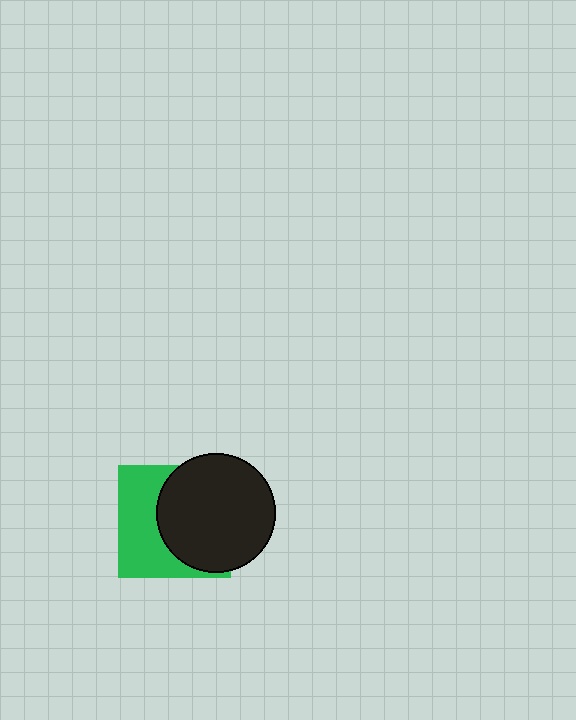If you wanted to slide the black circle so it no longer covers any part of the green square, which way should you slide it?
Slide it right — that is the most direct way to separate the two shapes.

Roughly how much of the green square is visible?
About half of it is visible (roughly 45%).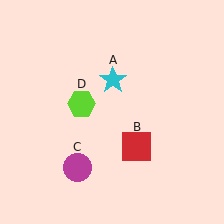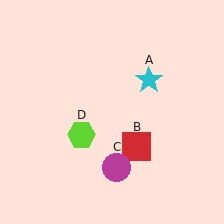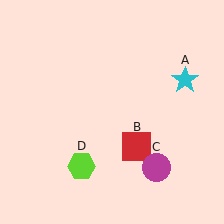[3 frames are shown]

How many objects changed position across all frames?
3 objects changed position: cyan star (object A), magenta circle (object C), lime hexagon (object D).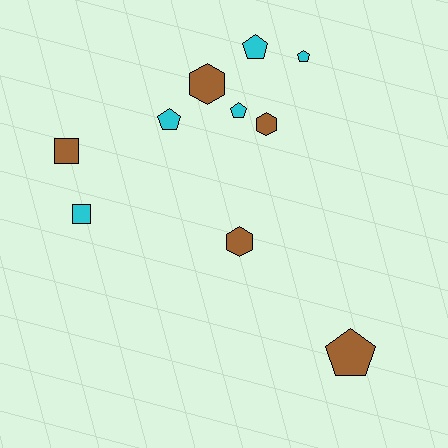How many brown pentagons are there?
There is 1 brown pentagon.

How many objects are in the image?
There are 10 objects.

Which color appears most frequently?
Brown, with 5 objects.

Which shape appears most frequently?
Pentagon, with 5 objects.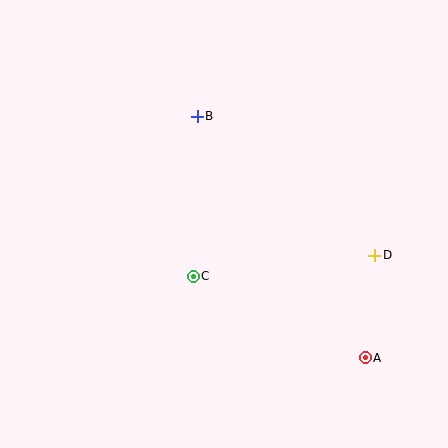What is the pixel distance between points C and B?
The distance between C and B is 160 pixels.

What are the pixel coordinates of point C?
Point C is at (193, 276).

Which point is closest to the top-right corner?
Point D is closest to the top-right corner.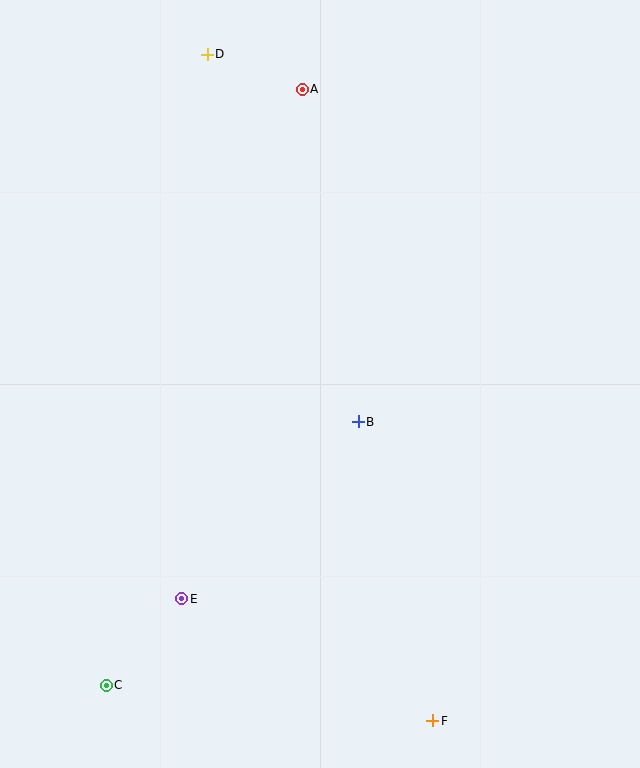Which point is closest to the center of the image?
Point B at (358, 422) is closest to the center.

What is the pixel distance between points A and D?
The distance between A and D is 101 pixels.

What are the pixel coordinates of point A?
Point A is at (302, 89).